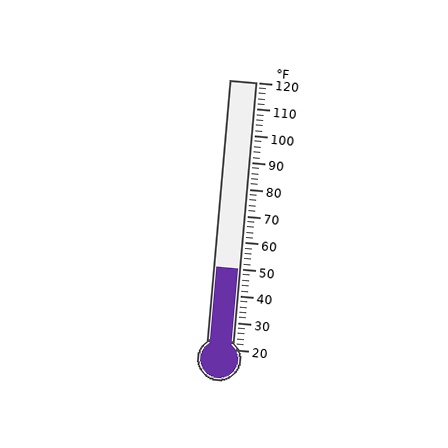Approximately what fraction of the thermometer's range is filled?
The thermometer is filled to approximately 30% of its range.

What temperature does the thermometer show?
The thermometer shows approximately 50°F.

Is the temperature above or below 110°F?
The temperature is below 110°F.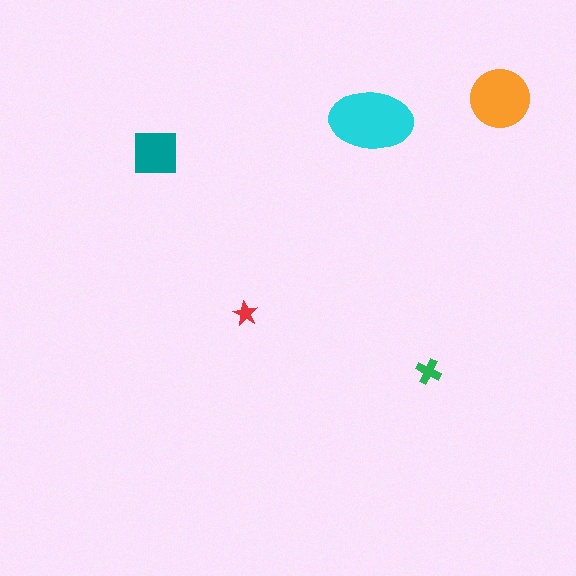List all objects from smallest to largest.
The red star, the green cross, the teal square, the orange circle, the cyan ellipse.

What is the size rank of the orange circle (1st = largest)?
2nd.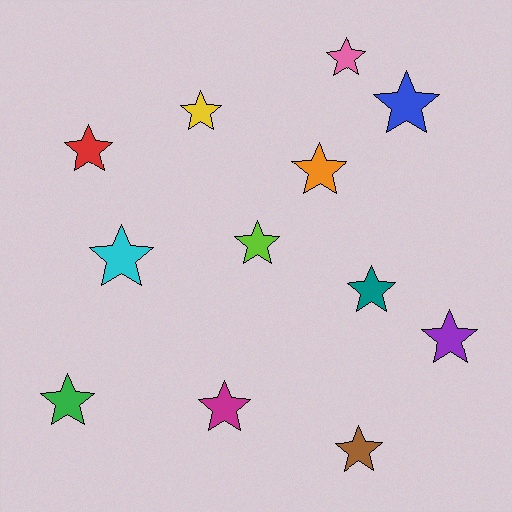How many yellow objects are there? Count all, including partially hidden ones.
There is 1 yellow object.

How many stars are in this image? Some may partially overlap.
There are 12 stars.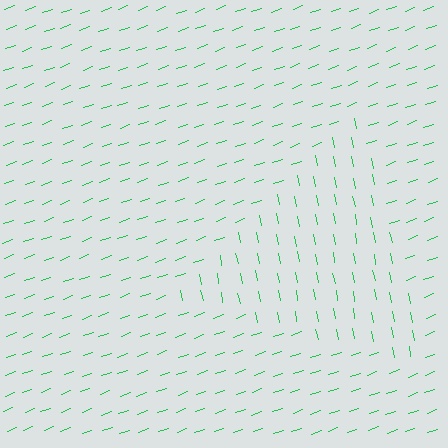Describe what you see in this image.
The image is filled with small green line segments. A triangle region in the image has lines oriented differently from the surrounding lines, creating a visible texture boundary.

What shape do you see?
I see a triangle.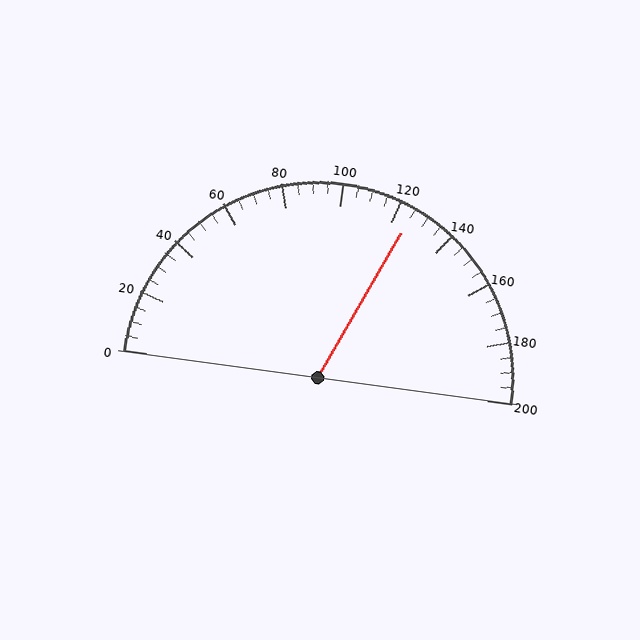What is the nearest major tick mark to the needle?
The nearest major tick mark is 120.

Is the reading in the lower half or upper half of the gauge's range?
The reading is in the upper half of the range (0 to 200).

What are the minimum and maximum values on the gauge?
The gauge ranges from 0 to 200.